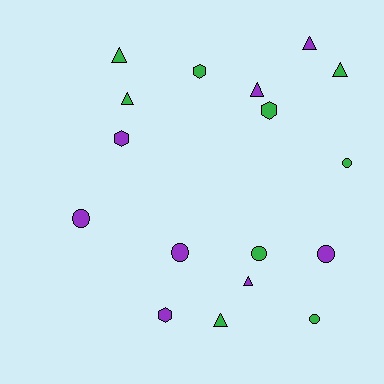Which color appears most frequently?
Green, with 9 objects.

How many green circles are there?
There are 3 green circles.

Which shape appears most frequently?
Triangle, with 7 objects.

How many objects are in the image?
There are 17 objects.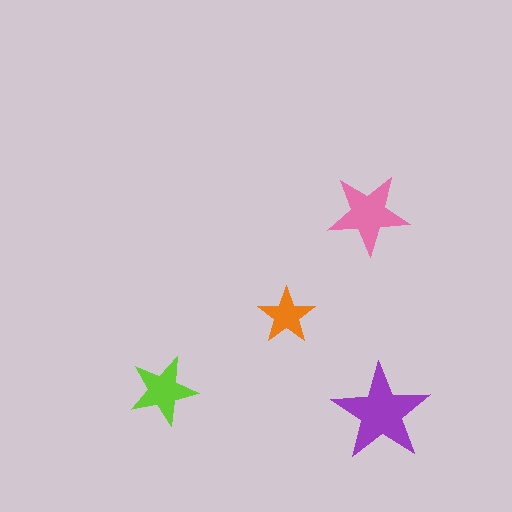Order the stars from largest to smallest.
the purple one, the pink one, the lime one, the orange one.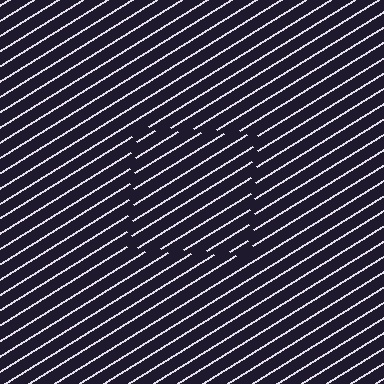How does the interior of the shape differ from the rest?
The interior of the shape contains the same grating, shifted by half a period — the contour is defined by the phase discontinuity where line-ends from the inner and outer gratings abut.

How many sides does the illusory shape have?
4 sides — the line-ends trace a square.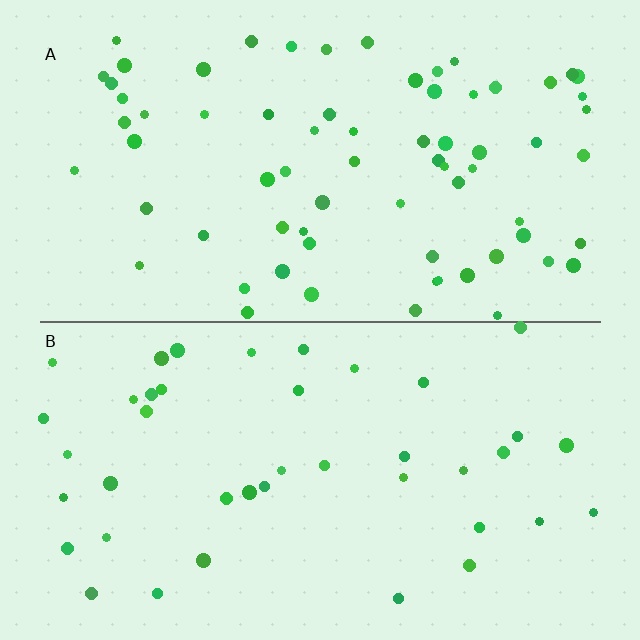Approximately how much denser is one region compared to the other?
Approximately 1.7× — region A over region B.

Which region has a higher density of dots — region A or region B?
A (the top).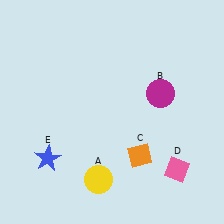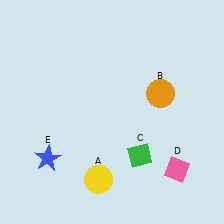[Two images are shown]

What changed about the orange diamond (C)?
In Image 1, C is orange. In Image 2, it changed to green.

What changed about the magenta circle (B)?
In Image 1, B is magenta. In Image 2, it changed to orange.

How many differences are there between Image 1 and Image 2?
There are 2 differences between the two images.